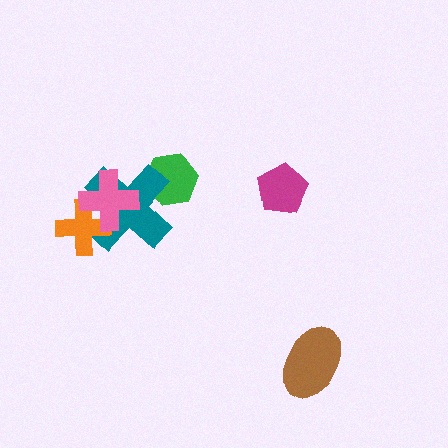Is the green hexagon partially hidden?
Yes, it is partially covered by another shape.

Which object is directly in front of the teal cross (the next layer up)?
The orange cross is directly in front of the teal cross.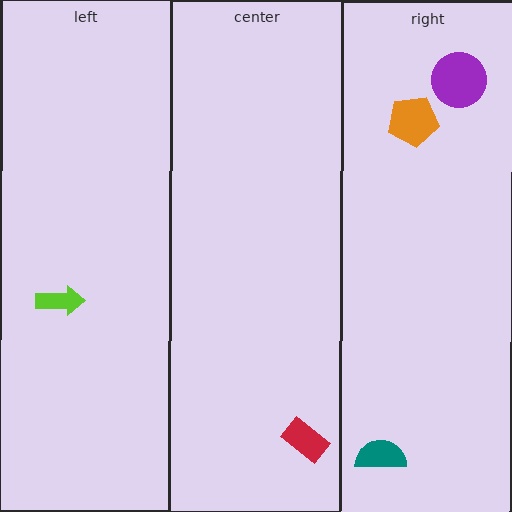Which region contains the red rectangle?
The center region.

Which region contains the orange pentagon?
The right region.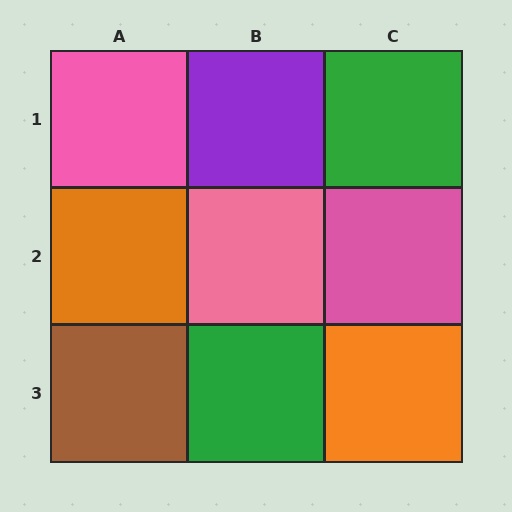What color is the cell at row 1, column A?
Pink.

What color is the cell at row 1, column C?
Green.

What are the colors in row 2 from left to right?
Orange, pink, pink.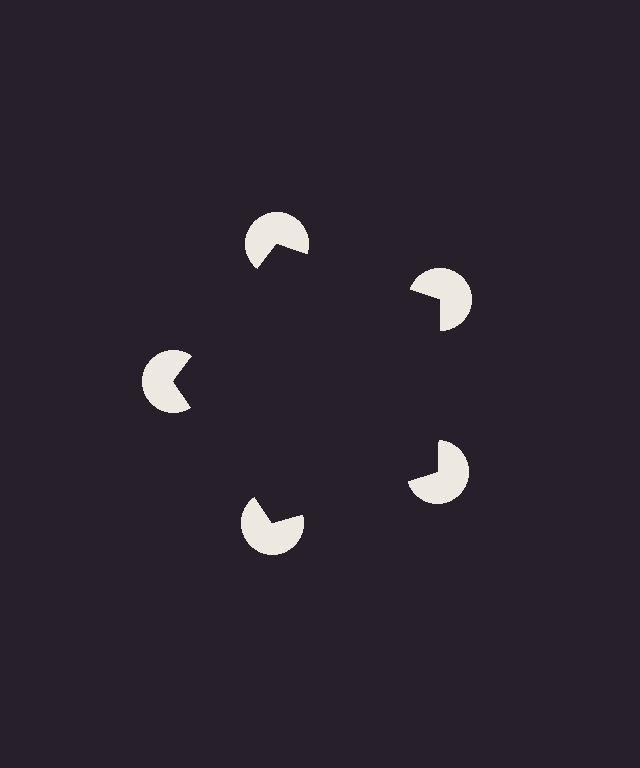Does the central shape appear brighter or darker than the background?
It typically appears slightly darker than the background, even though no actual brightness change is drawn.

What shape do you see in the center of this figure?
An illusory pentagon — its edges are inferred from the aligned wedge cuts in the pac-man discs, not physically drawn.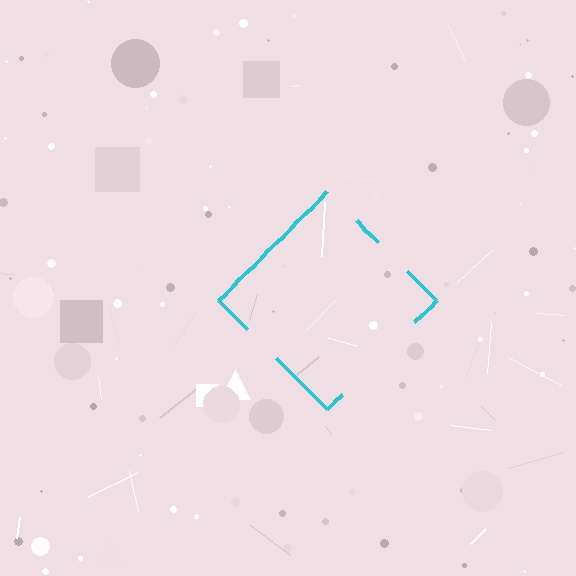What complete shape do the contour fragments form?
The contour fragments form a diamond.